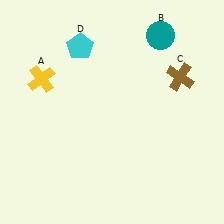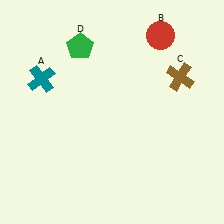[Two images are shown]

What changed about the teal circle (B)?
In Image 1, B is teal. In Image 2, it changed to red.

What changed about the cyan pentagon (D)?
In Image 1, D is cyan. In Image 2, it changed to green.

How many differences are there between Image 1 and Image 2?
There are 3 differences between the two images.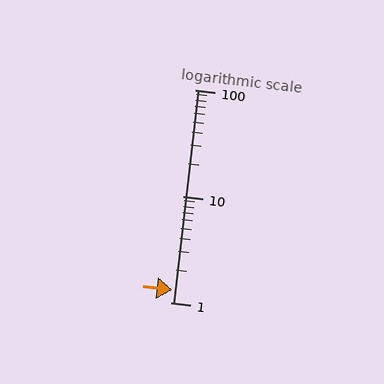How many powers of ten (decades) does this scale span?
The scale spans 2 decades, from 1 to 100.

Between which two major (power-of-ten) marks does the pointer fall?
The pointer is between 1 and 10.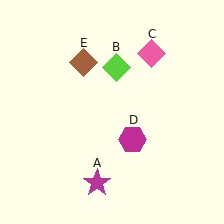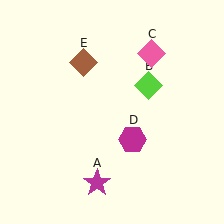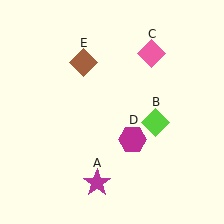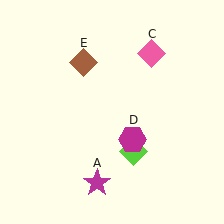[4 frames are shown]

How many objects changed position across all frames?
1 object changed position: lime diamond (object B).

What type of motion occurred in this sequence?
The lime diamond (object B) rotated clockwise around the center of the scene.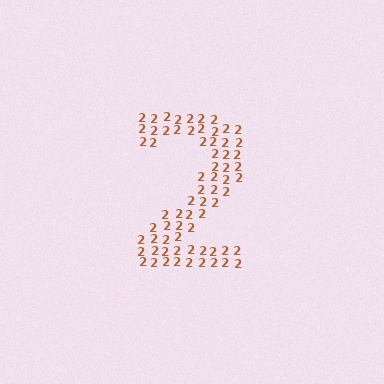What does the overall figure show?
The overall figure shows the digit 2.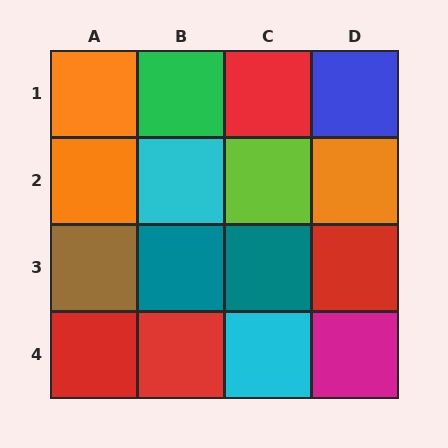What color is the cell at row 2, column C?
Lime.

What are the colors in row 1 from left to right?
Orange, green, red, blue.